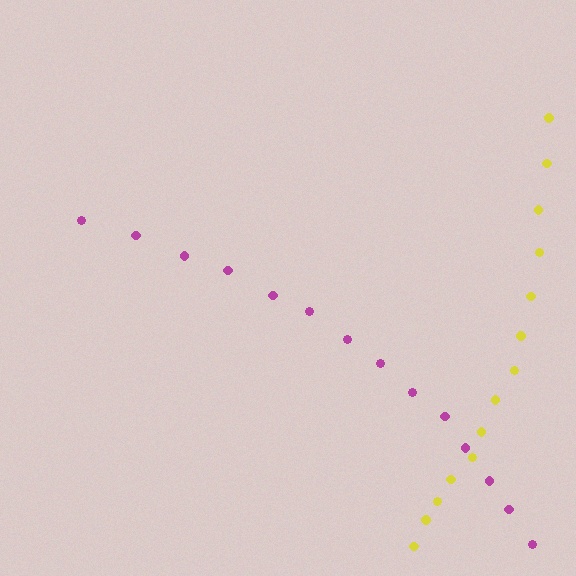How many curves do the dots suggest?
There are 2 distinct paths.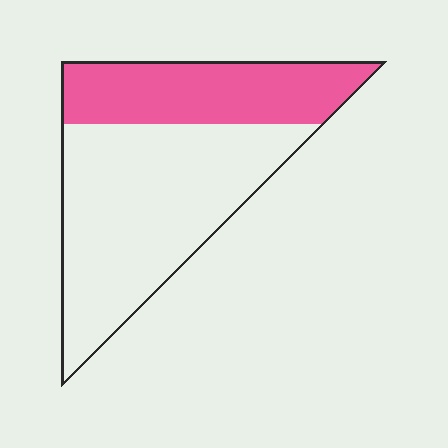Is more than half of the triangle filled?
No.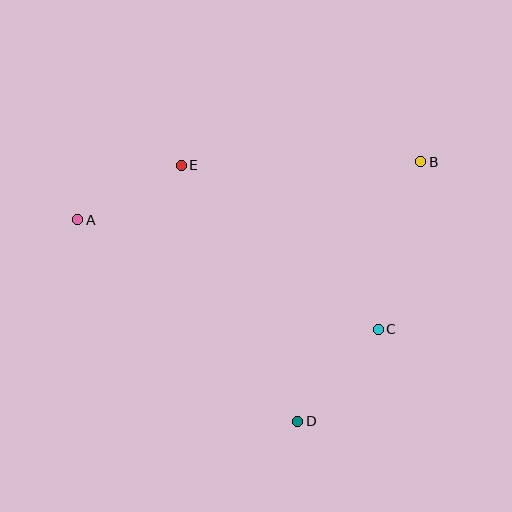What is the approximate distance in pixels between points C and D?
The distance between C and D is approximately 122 pixels.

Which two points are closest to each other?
Points A and E are closest to each other.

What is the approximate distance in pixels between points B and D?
The distance between B and D is approximately 287 pixels.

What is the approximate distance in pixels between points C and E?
The distance between C and E is approximately 256 pixels.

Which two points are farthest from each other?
Points A and B are farthest from each other.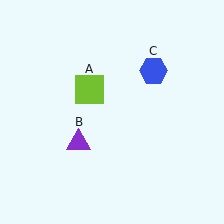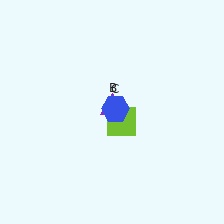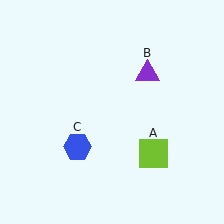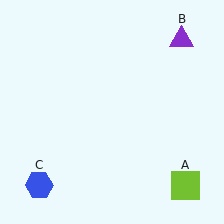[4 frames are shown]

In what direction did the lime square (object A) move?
The lime square (object A) moved down and to the right.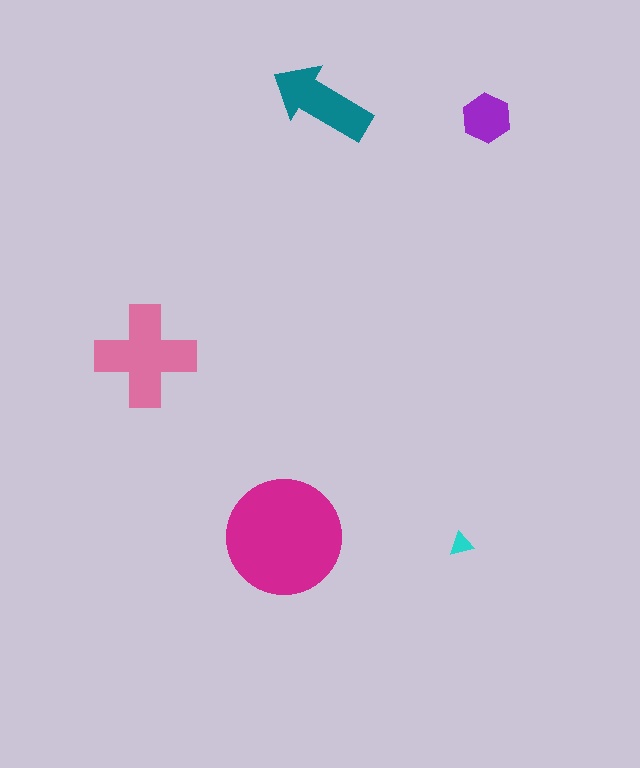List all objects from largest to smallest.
The magenta circle, the pink cross, the teal arrow, the purple hexagon, the cyan triangle.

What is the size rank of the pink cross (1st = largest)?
2nd.